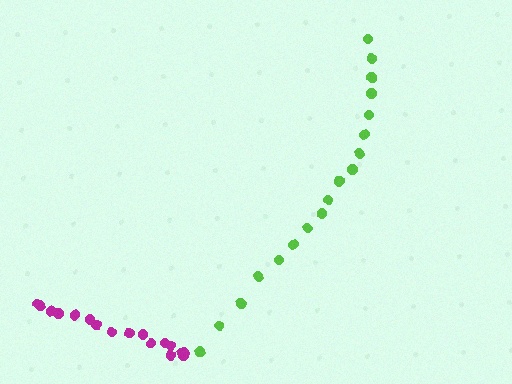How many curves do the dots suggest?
There are 2 distinct paths.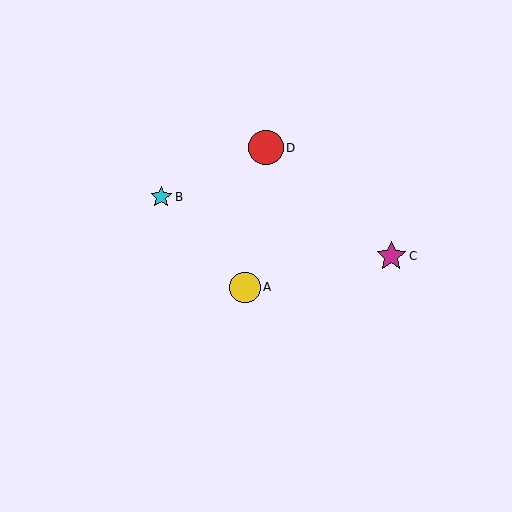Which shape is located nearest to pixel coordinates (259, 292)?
The yellow circle (labeled A) at (245, 287) is nearest to that location.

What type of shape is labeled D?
Shape D is a red circle.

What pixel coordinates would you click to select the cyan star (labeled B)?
Click at (161, 197) to select the cyan star B.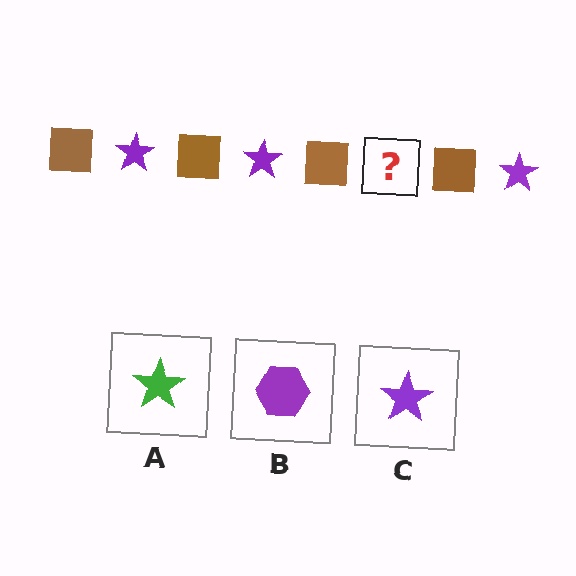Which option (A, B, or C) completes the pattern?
C.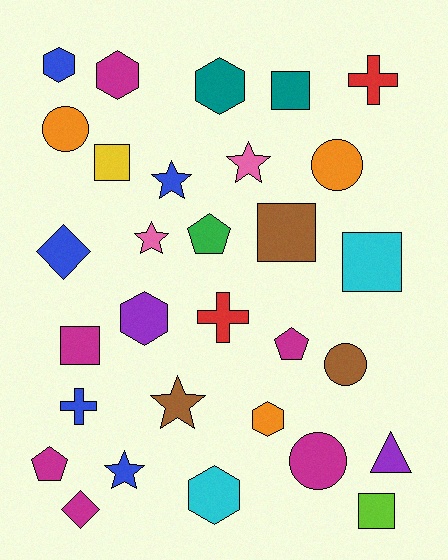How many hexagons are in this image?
There are 6 hexagons.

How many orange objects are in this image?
There are 3 orange objects.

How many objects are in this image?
There are 30 objects.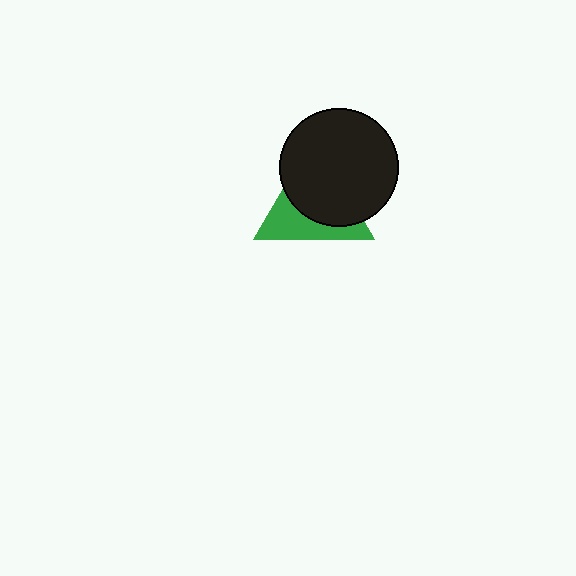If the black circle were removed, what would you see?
You would see the complete green triangle.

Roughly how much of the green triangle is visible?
A small part of it is visible (roughly 39%).